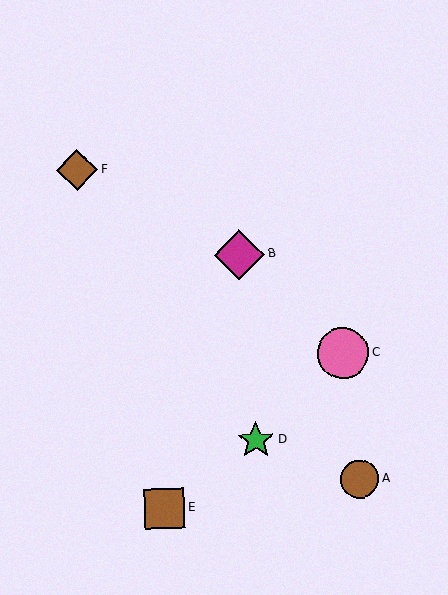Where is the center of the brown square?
The center of the brown square is at (165, 509).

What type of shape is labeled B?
Shape B is a magenta diamond.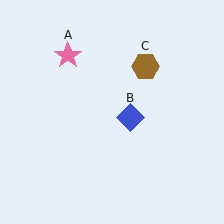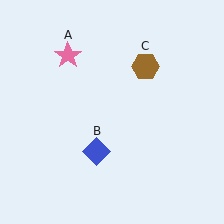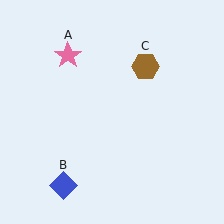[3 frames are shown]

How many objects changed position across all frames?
1 object changed position: blue diamond (object B).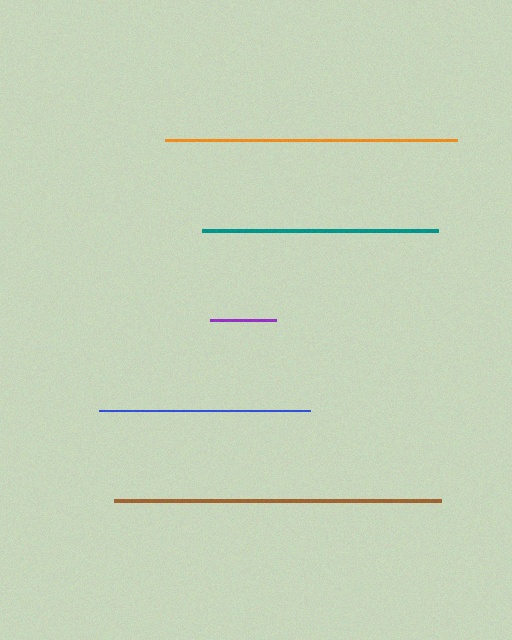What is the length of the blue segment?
The blue segment is approximately 211 pixels long.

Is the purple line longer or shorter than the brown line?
The brown line is longer than the purple line.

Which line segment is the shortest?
The purple line is the shortest at approximately 65 pixels.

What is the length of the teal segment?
The teal segment is approximately 236 pixels long.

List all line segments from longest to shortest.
From longest to shortest: brown, orange, teal, blue, purple.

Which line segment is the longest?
The brown line is the longest at approximately 327 pixels.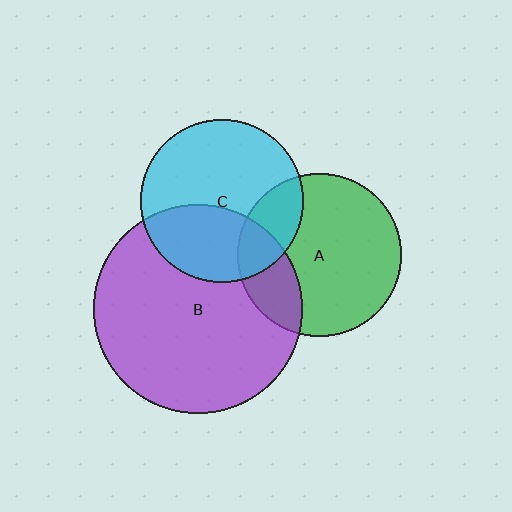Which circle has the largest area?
Circle B (purple).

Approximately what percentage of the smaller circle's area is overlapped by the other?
Approximately 20%.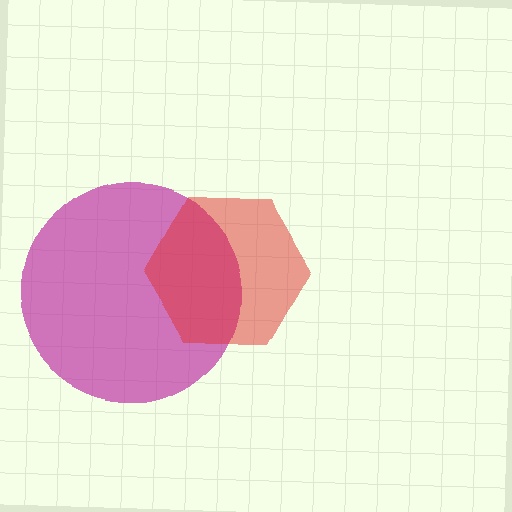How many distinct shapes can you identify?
There are 2 distinct shapes: a magenta circle, a red hexagon.